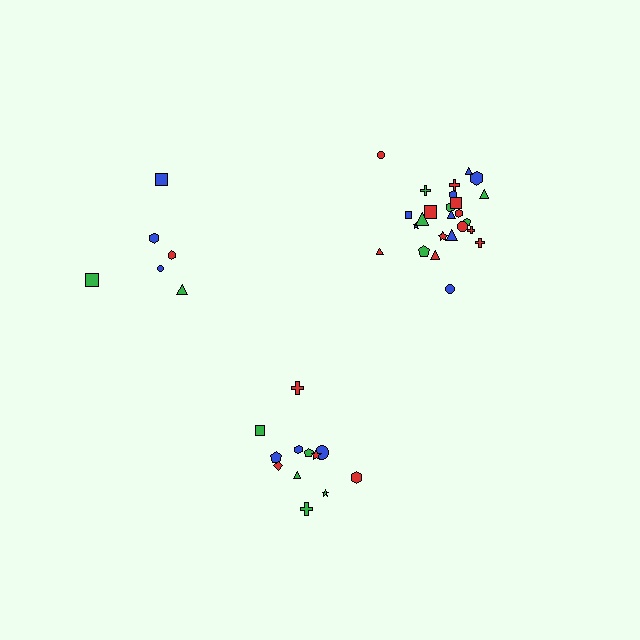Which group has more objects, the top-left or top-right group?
The top-right group.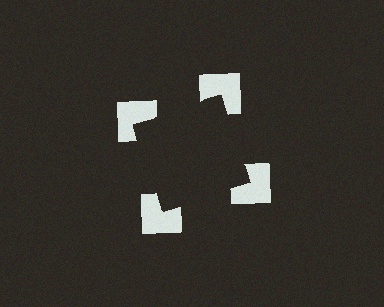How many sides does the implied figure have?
4 sides.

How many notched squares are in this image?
There are 4 — one at each vertex of the illusory square.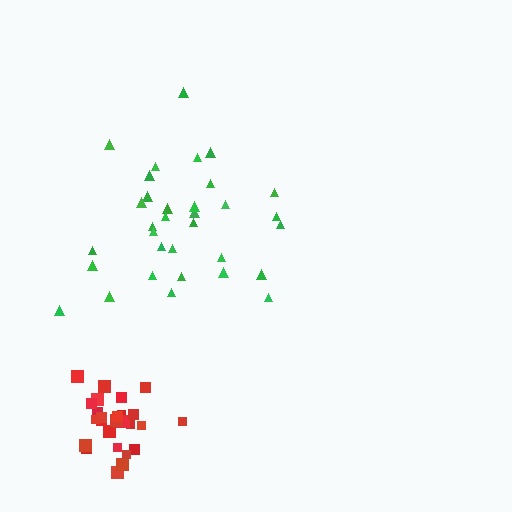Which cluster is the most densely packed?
Red.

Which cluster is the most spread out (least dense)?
Green.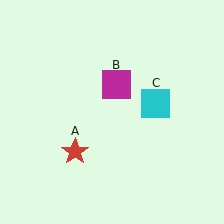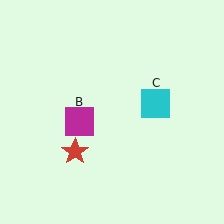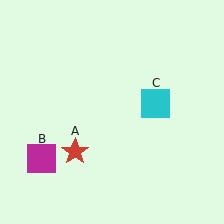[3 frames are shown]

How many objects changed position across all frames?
1 object changed position: magenta square (object B).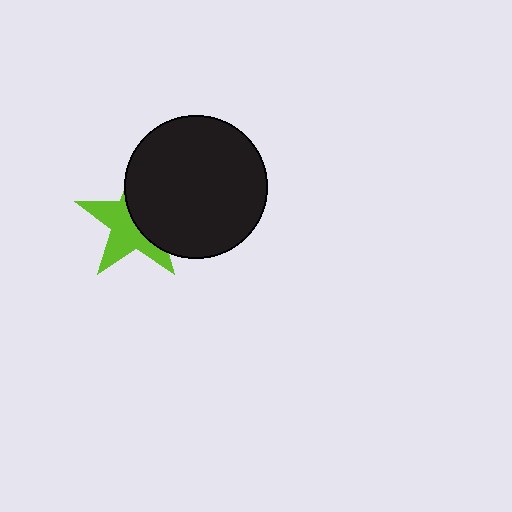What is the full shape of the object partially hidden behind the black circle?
The partially hidden object is a lime star.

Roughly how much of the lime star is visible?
About half of it is visible (roughly 52%).